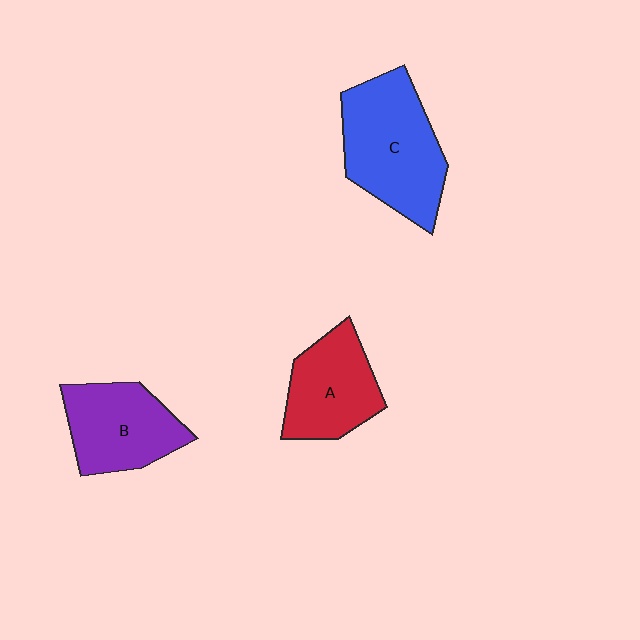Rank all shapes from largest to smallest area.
From largest to smallest: C (blue), B (purple), A (red).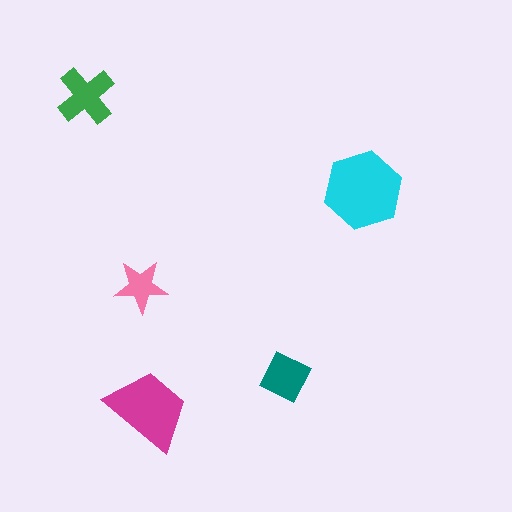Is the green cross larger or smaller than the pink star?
Larger.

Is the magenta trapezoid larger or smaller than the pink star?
Larger.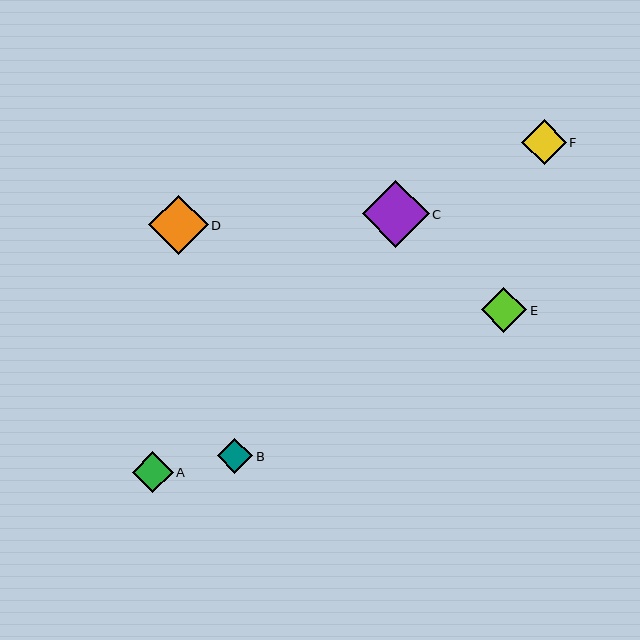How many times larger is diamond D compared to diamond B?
Diamond D is approximately 1.7 times the size of diamond B.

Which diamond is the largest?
Diamond C is the largest with a size of approximately 67 pixels.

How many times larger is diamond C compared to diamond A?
Diamond C is approximately 1.6 times the size of diamond A.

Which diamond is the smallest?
Diamond B is the smallest with a size of approximately 36 pixels.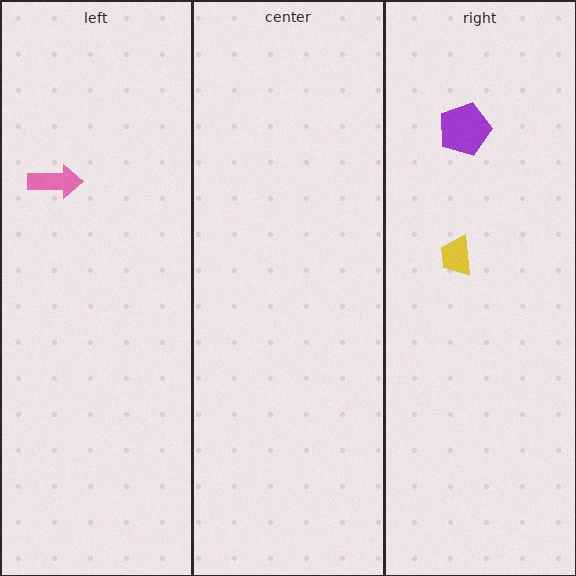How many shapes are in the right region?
2.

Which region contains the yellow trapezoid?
The right region.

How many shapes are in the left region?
1.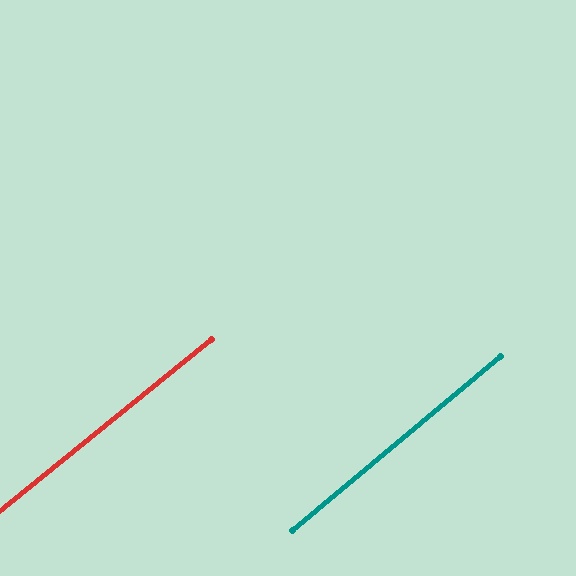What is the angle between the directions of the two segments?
Approximately 1 degree.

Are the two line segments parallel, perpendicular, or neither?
Parallel — their directions differ by only 0.9°.